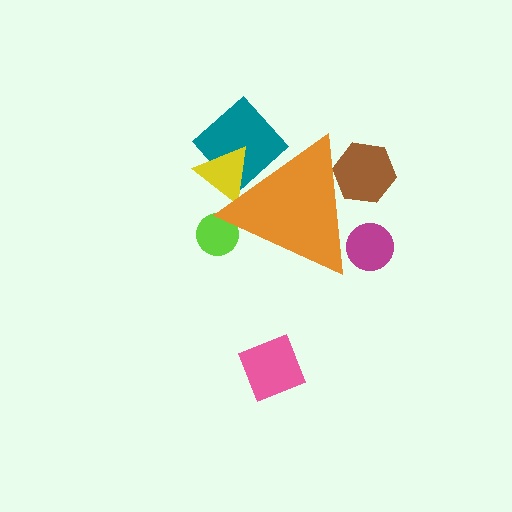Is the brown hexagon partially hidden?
Yes, the brown hexagon is partially hidden behind the orange triangle.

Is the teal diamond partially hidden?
Yes, the teal diamond is partially hidden behind the orange triangle.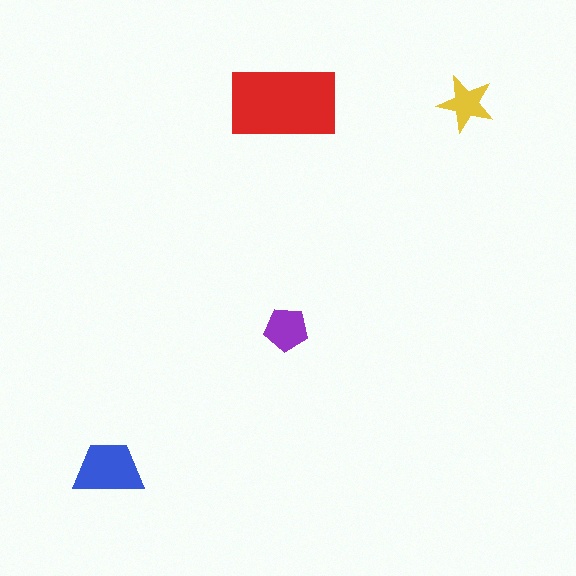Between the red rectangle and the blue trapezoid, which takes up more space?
The red rectangle.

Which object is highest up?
The red rectangle is topmost.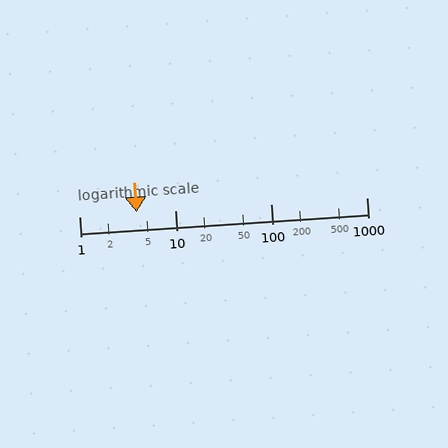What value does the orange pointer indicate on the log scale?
The pointer indicates approximately 4.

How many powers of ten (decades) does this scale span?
The scale spans 3 decades, from 1 to 1000.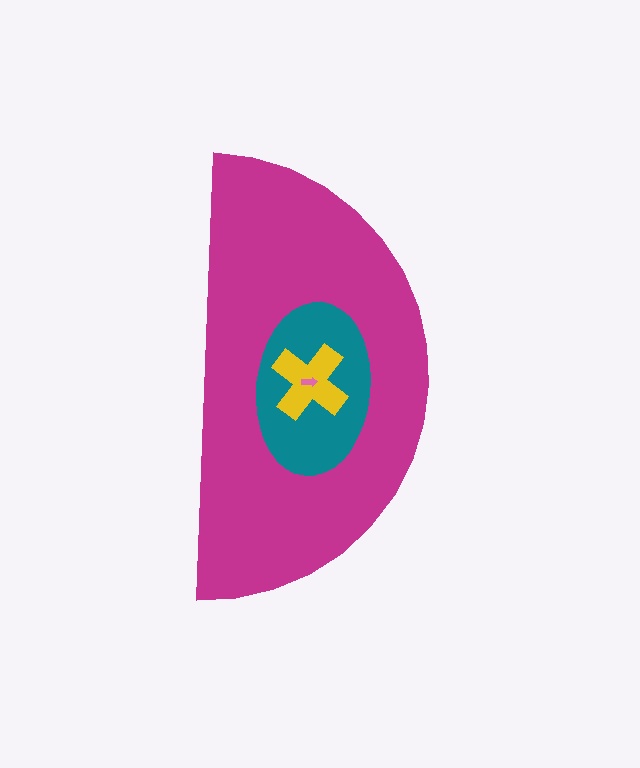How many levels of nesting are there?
4.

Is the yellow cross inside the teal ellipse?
Yes.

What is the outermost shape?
The magenta semicircle.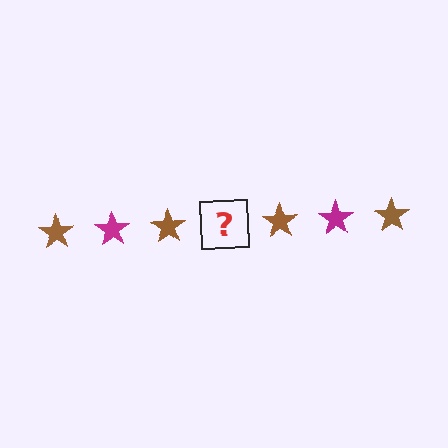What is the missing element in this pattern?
The missing element is a magenta star.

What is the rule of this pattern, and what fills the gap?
The rule is that the pattern cycles through brown, magenta stars. The gap should be filled with a magenta star.